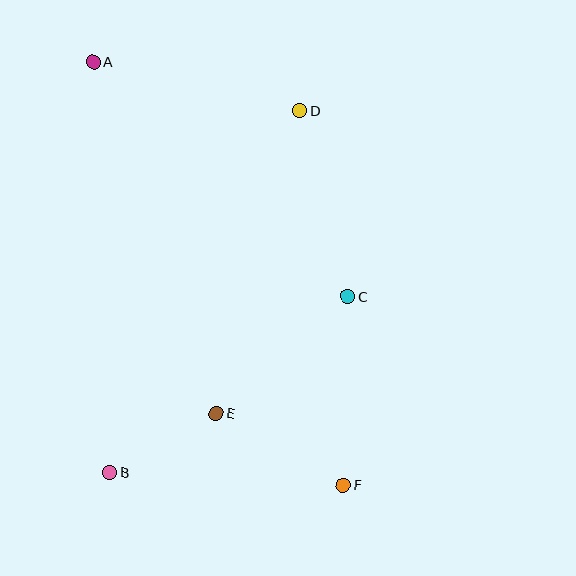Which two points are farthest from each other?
Points A and F are farthest from each other.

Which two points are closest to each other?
Points B and E are closest to each other.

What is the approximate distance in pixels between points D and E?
The distance between D and E is approximately 314 pixels.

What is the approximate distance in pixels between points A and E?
The distance between A and E is approximately 372 pixels.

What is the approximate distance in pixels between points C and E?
The distance between C and E is approximately 176 pixels.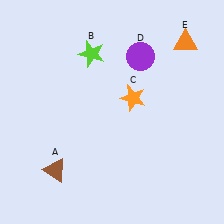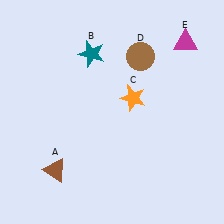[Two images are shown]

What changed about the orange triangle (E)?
In Image 1, E is orange. In Image 2, it changed to magenta.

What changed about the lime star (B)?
In Image 1, B is lime. In Image 2, it changed to teal.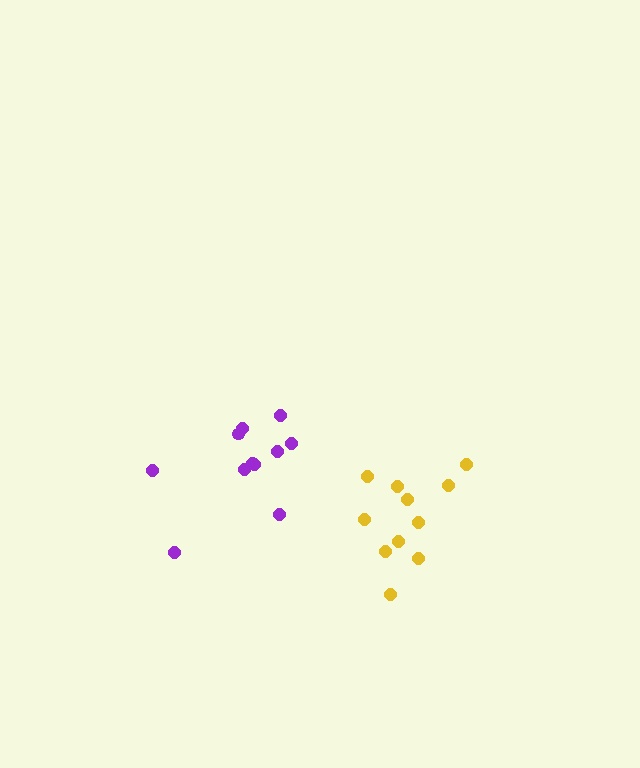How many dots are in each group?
Group 1: 11 dots, Group 2: 11 dots (22 total).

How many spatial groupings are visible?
There are 2 spatial groupings.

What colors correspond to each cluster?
The clusters are colored: purple, yellow.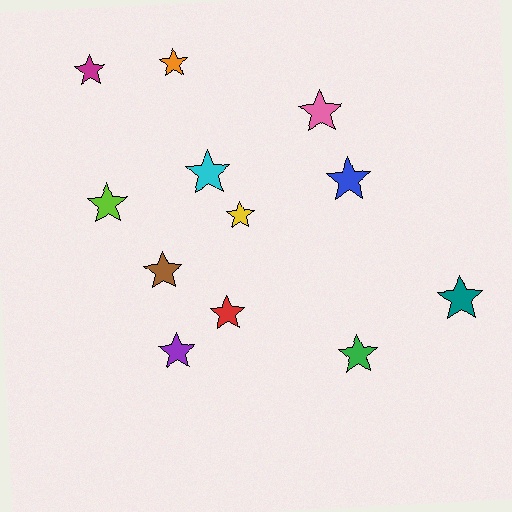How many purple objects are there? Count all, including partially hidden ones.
There is 1 purple object.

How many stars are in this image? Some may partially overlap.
There are 12 stars.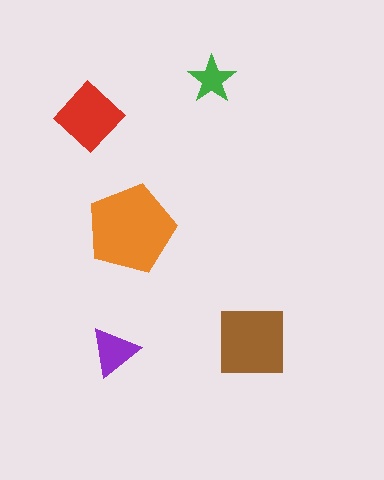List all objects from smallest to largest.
The green star, the purple triangle, the red diamond, the brown square, the orange pentagon.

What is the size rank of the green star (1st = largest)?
5th.